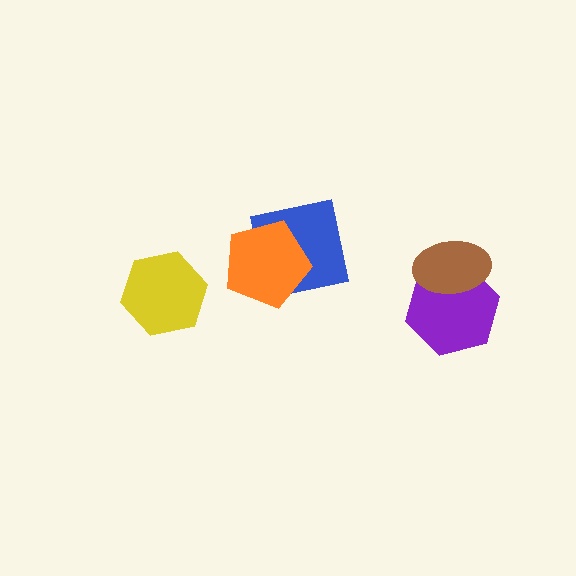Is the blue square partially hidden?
Yes, it is partially covered by another shape.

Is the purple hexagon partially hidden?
Yes, it is partially covered by another shape.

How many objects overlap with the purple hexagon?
1 object overlaps with the purple hexagon.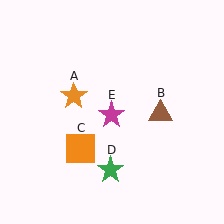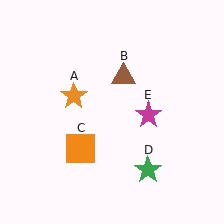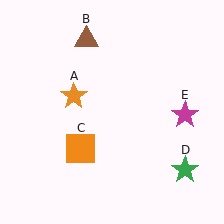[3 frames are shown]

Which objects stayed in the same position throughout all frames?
Orange star (object A) and orange square (object C) remained stationary.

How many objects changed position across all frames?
3 objects changed position: brown triangle (object B), green star (object D), magenta star (object E).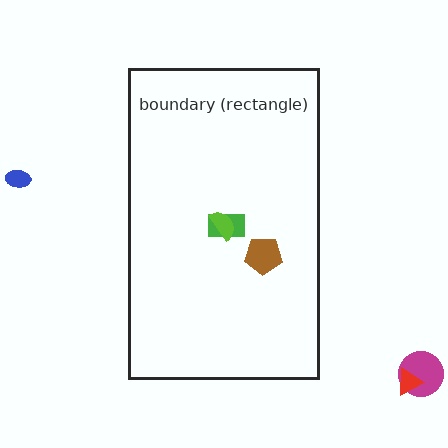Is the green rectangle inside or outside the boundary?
Inside.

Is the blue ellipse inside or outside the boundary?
Outside.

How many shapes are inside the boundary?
3 inside, 3 outside.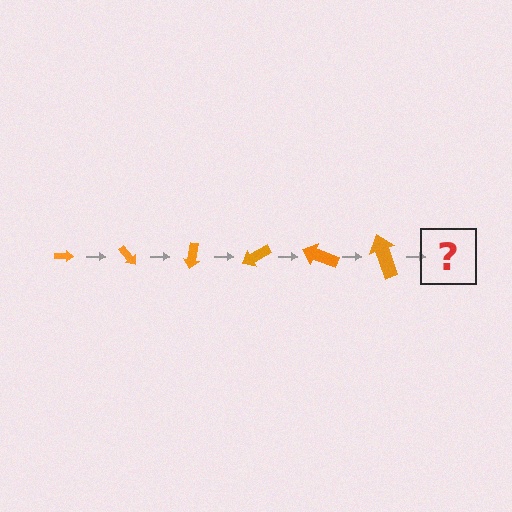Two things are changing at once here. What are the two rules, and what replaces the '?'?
The two rules are that the arrow grows larger each step and it rotates 50 degrees each step. The '?' should be an arrow, larger than the previous one and rotated 300 degrees from the start.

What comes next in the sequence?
The next element should be an arrow, larger than the previous one and rotated 300 degrees from the start.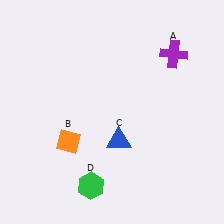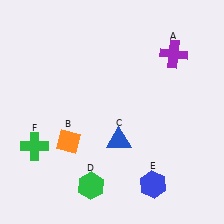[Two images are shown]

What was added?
A blue hexagon (E), a green cross (F) were added in Image 2.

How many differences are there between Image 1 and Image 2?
There are 2 differences between the two images.